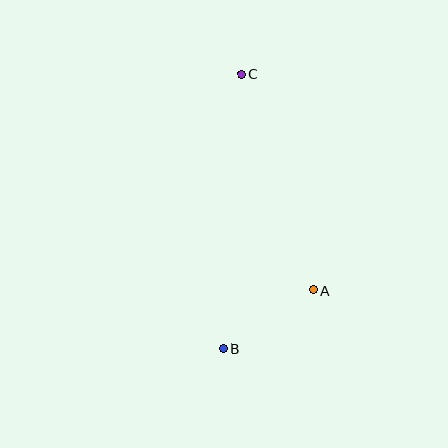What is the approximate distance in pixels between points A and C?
The distance between A and C is approximately 227 pixels.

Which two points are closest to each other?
Points A and B are closest to each other.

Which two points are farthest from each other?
Points B and C are farthest from each other.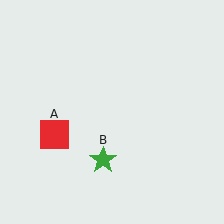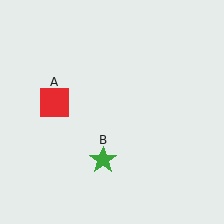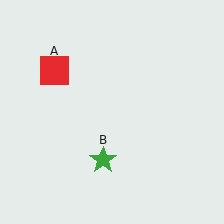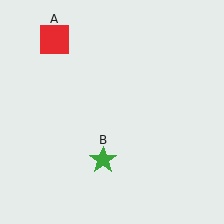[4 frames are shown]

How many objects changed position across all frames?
1 object changed position: red square (object A).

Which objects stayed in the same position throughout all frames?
Green star (object B) remained stationary.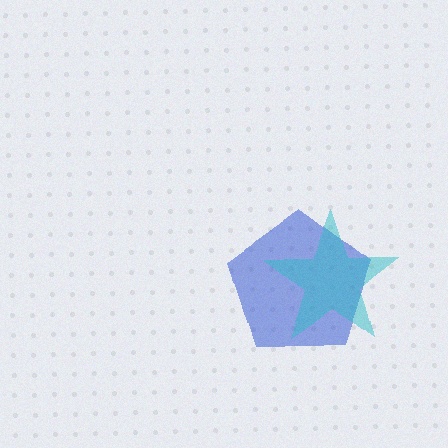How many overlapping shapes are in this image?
There are 2 overlapping shapes in the image.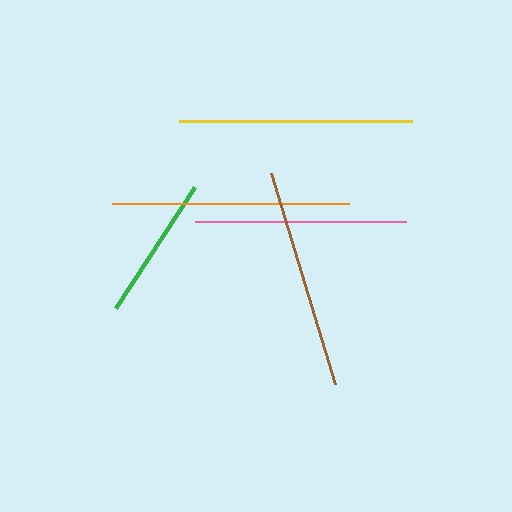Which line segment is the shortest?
The green line is the shortest at approximately 144 pixels.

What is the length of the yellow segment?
The yellow segment is approximately 233 pixels long.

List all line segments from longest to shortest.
From longest to shortest: orange, yellow, brown, pink, green.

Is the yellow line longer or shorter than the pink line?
The yellow line is longer than the pink line.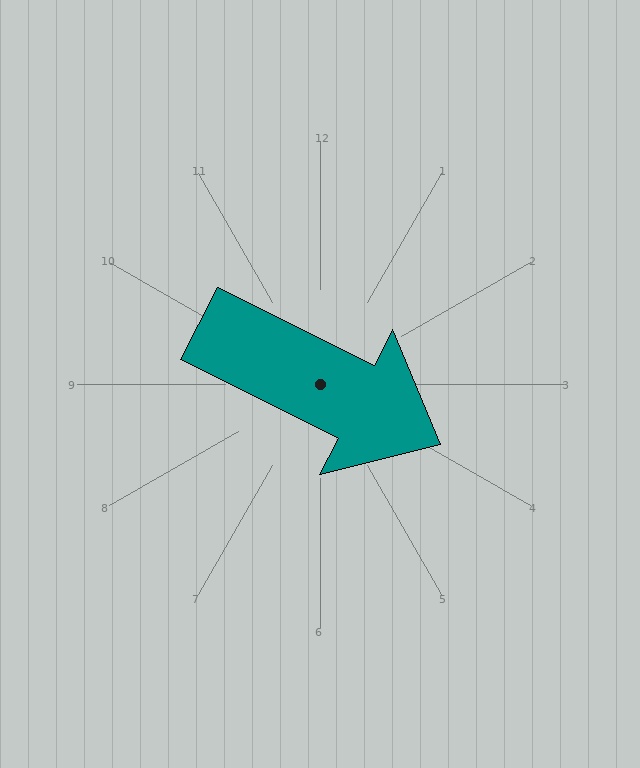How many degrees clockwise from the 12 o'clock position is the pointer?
Approximately 117 degrees.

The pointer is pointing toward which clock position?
Roughly 4 o'clock.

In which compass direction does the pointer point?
Southeast.